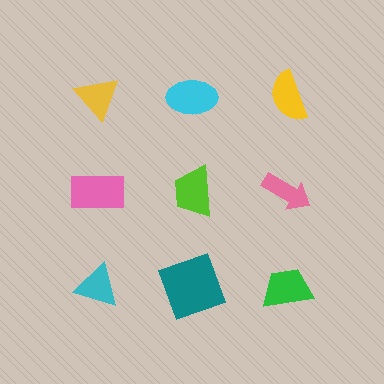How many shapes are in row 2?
3 shapes.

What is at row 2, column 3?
A pink arrow.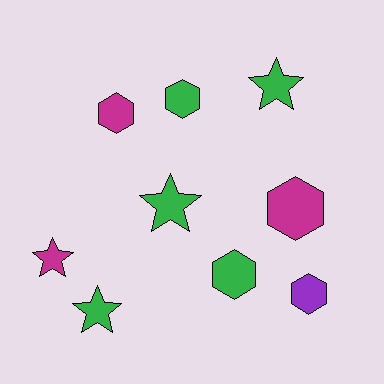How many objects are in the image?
There are 9 objects.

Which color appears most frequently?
Green, with 5 objects.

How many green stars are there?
There are 3 green stars.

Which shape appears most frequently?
Hexagon, with 5 objects.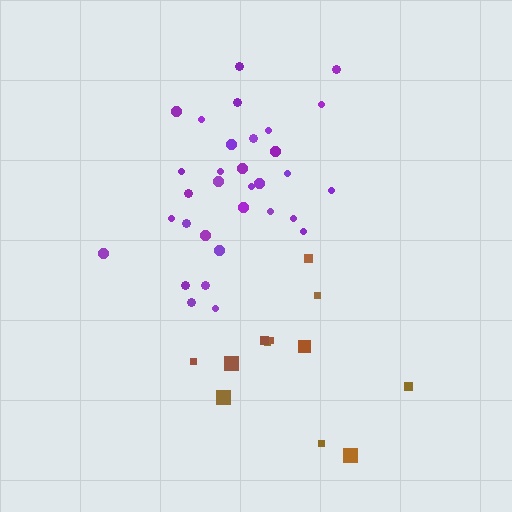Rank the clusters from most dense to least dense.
purple, brown.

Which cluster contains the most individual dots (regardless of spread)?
Purple (32).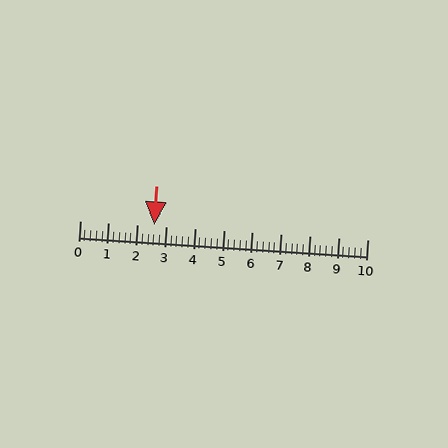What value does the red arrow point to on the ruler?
The red arrow points to approximately 2.6.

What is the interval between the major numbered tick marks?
The major tick marks are spaced 1 units apart.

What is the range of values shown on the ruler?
The ruler shows values from 0 to 10.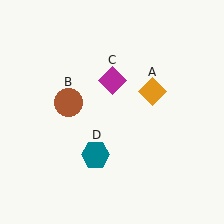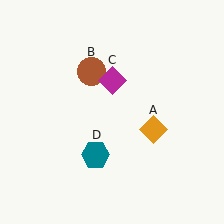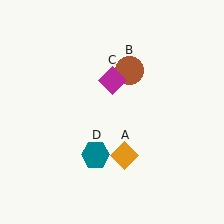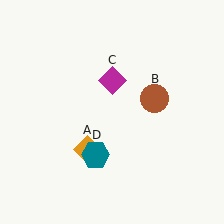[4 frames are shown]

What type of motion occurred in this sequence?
The orange diamond (object A), brown circle (object B) rotated clockwise around the center of the scene.